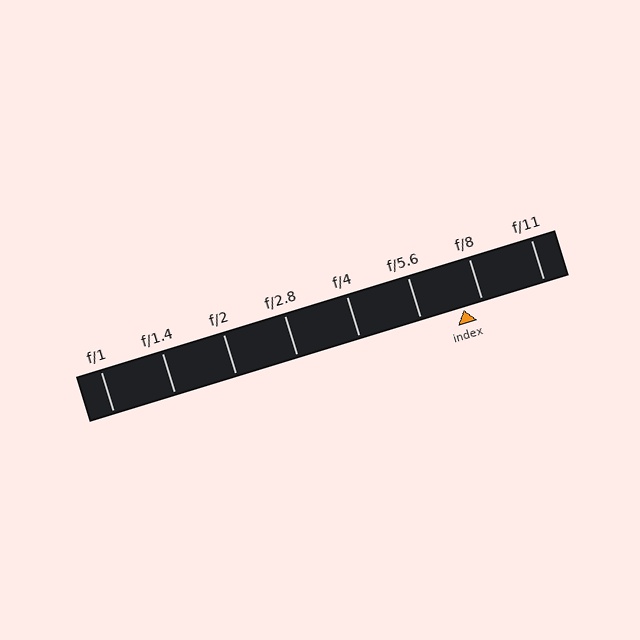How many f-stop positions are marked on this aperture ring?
There are 8 f-stop positions marked.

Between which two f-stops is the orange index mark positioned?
The index mark is between f/5.6 and f/8.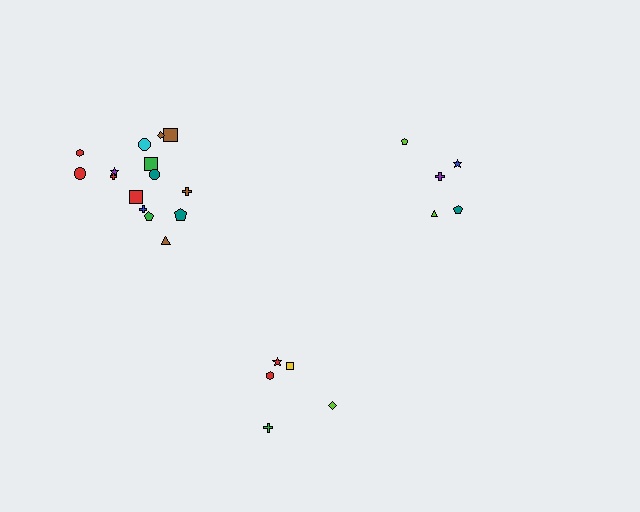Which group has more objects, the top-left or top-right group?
The top-left group.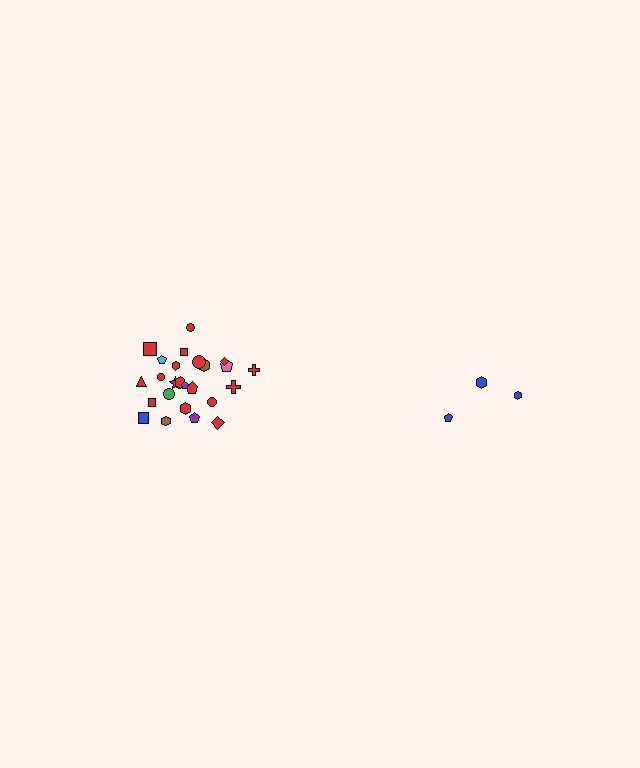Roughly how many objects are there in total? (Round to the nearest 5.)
Roughly 30 objects in total.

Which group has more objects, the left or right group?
The left group.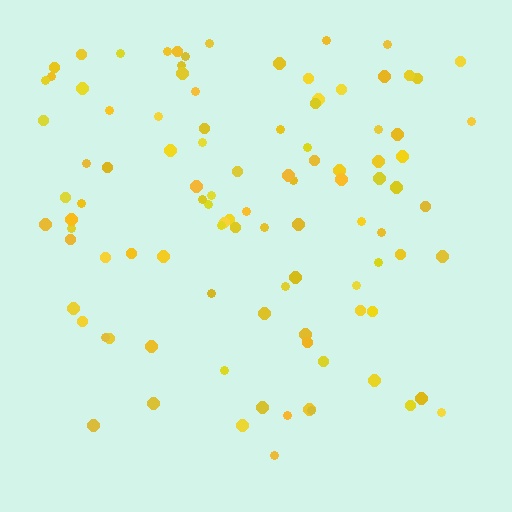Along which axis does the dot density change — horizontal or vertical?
Vertical.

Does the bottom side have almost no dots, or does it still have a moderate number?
Still a moderate number, just noticeably fewer than the top.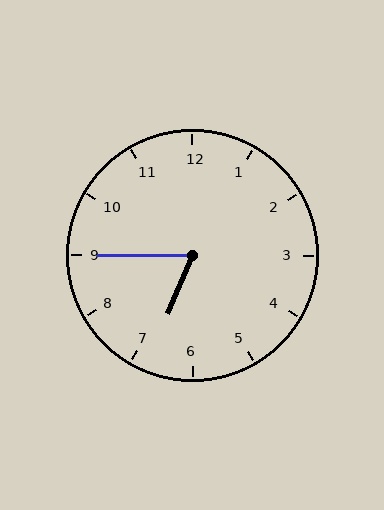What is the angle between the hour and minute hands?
Approximately 68 degrees.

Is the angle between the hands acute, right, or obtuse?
It is acute.